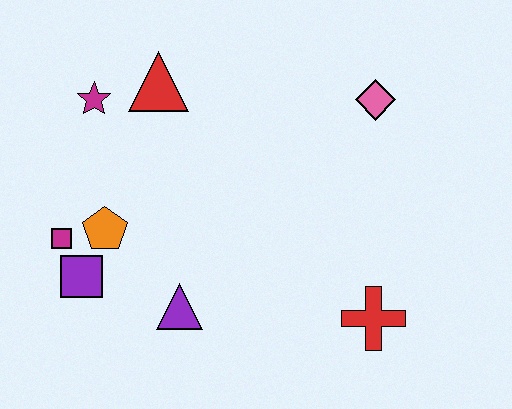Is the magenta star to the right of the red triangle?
No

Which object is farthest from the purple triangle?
The pink diamond is farthest from the purple triangle.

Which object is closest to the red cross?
The purple triangle is closest to the red cross.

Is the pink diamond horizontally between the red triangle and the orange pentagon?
No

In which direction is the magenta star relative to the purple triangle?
The magenta star is above the purple triangle.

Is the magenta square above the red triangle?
No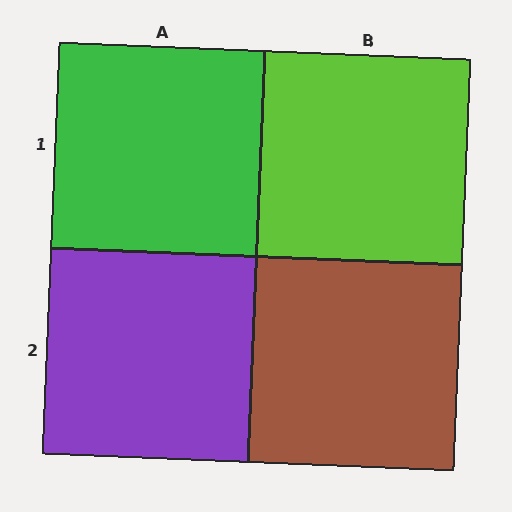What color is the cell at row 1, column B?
Lime.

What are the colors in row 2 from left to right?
Purple, brown.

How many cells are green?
1 cell is green.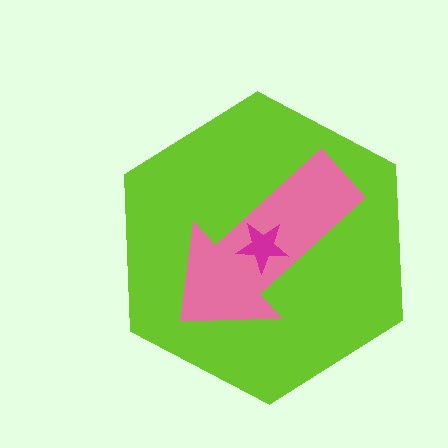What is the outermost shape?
The lime hexagon.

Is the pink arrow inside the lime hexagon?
Yes.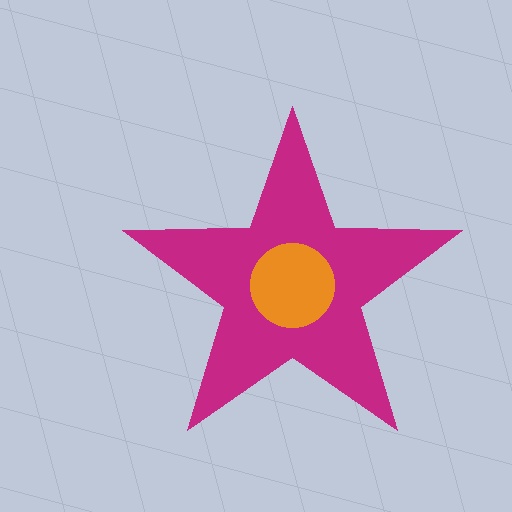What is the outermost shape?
The magenta star.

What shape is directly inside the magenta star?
The orange circle.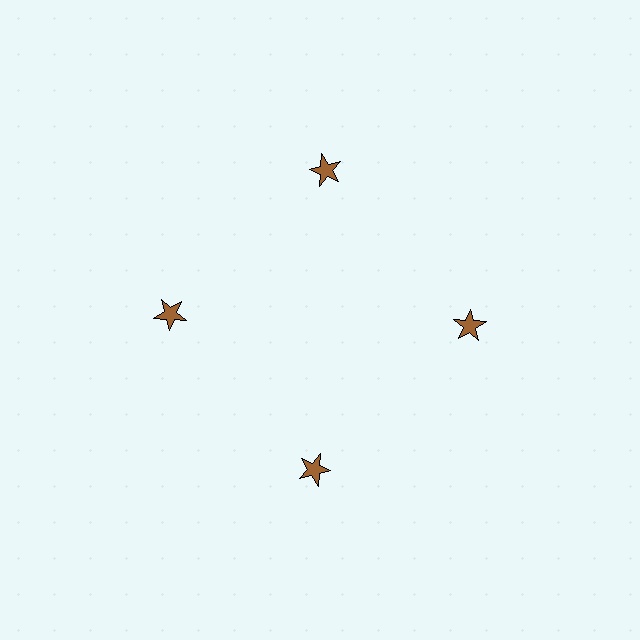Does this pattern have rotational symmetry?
Yes, this pattern has 4-fold rotational symmetry. It looks the same after rotating 90 degrees around the center.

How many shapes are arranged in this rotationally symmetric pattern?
There are 4 shapes, arranged in 4 groups of 1.